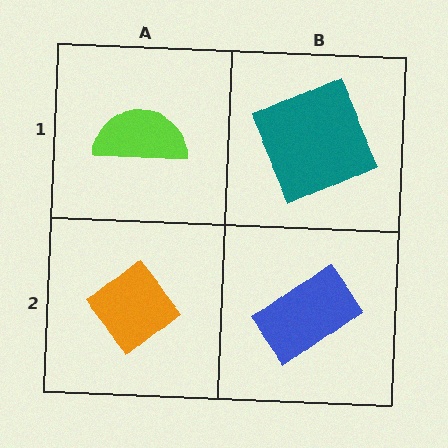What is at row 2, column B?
A blue rectangle.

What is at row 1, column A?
A lime semicircle.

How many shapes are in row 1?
2 shapes.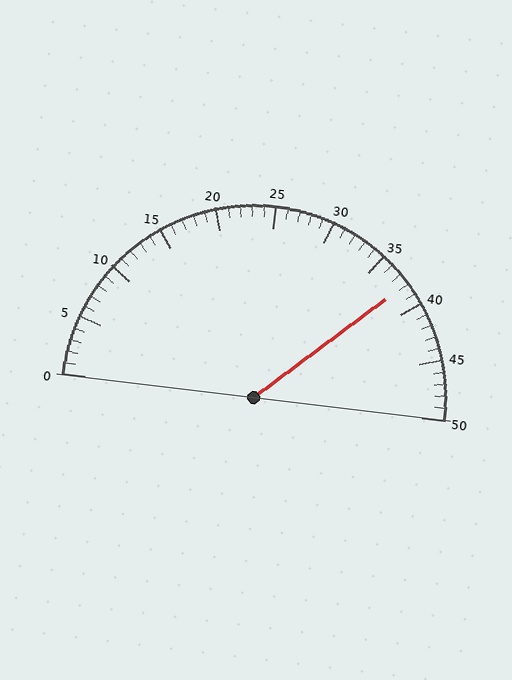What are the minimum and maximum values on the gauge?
The gauge ranges from 0 to 50.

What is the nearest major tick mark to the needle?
The nearest major tick mark is 40.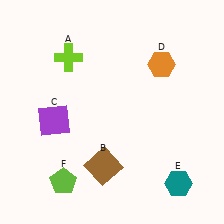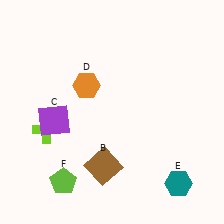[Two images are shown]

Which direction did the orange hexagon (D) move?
The orange hexagon (D) moved left.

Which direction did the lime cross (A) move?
The lime cross (A) moved down.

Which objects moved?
The objects that moved are: the lime cross (A), the orange hexagon (D).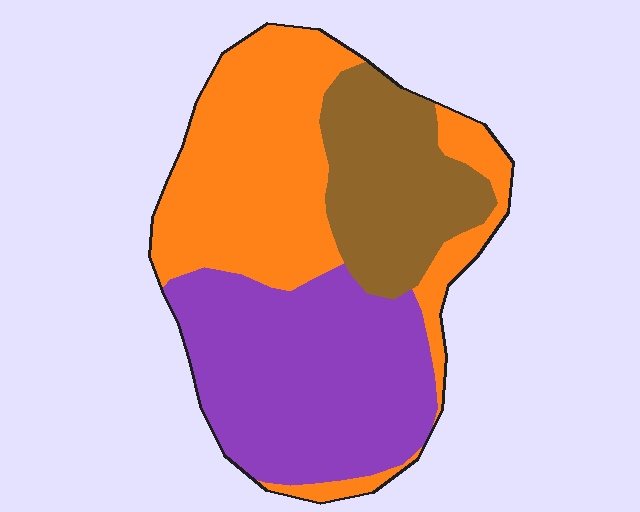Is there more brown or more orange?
Orange.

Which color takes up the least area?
Brown, at roughly 20%.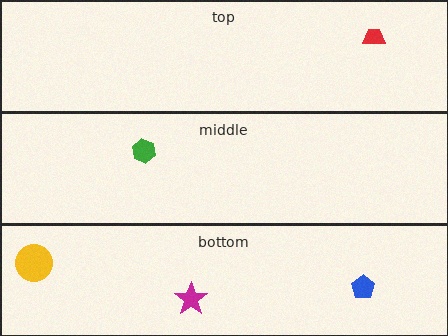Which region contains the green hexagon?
The middle region.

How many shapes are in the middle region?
1.